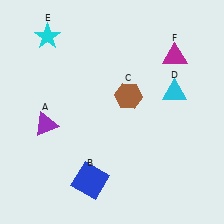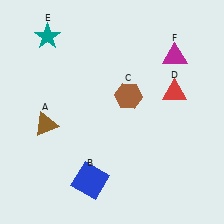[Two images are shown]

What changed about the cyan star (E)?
In Image 1, E is cyan. In Image 2, it changed to teal.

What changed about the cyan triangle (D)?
In Image 1, D is cyan. In Image 2, it changed to red.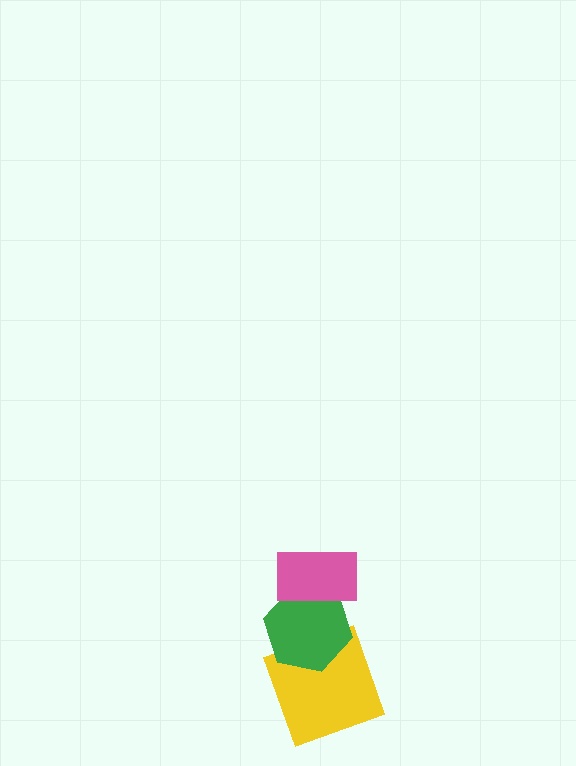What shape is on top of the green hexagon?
The pink rectangle is on top of the green hexagon.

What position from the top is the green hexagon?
The green hexagon is 2nd from the top.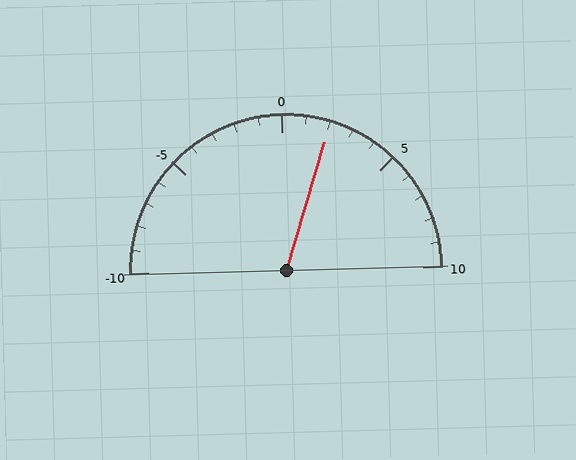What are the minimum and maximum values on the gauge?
The gauge ranges from -10 to 10.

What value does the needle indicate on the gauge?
The needle indicates approximately 2.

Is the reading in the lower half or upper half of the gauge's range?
The reading is in the upper half of the range (-10 to 10).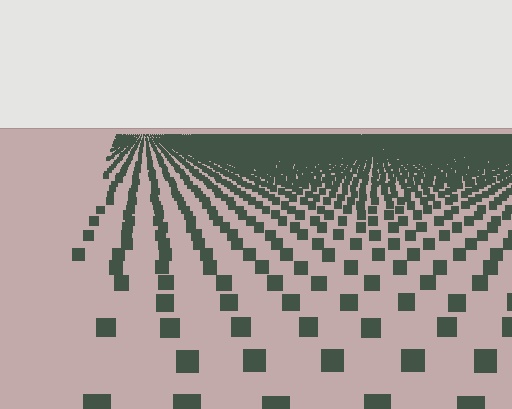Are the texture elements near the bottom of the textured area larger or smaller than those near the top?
Larger. Near the bottom, elements are closer to the viewer and appear at a bigger on-screen size.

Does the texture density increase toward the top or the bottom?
Density increases toward the top.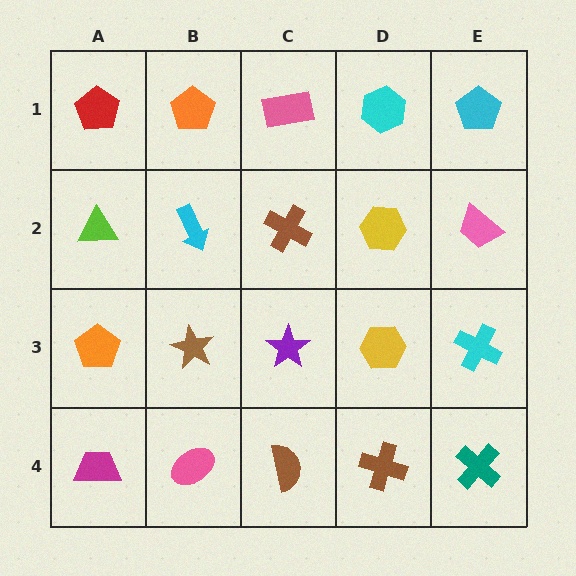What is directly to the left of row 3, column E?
A yellow hexagon.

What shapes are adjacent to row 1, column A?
A lime triangle (row 2, column A), an orange pentagon (row 1, column B).